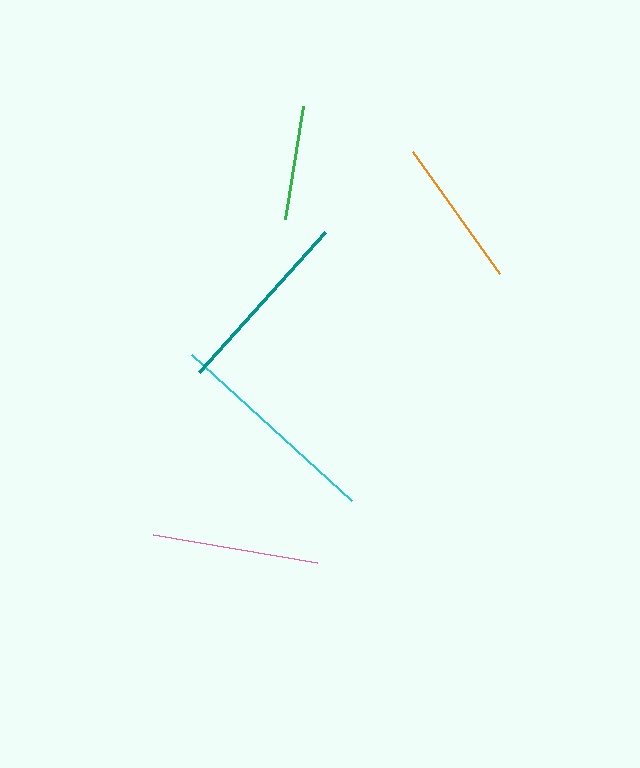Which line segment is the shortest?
The green line is the shortest at approximately 115 pixels.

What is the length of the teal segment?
The teal segment is approximately 188 pixels long.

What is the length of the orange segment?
The orange segment is approximately 150 pixels long.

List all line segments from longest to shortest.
From longest to shortest: cyan, teal, pink, orange, green.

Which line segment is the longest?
The cyan line is the longest at approximately 217 pixels.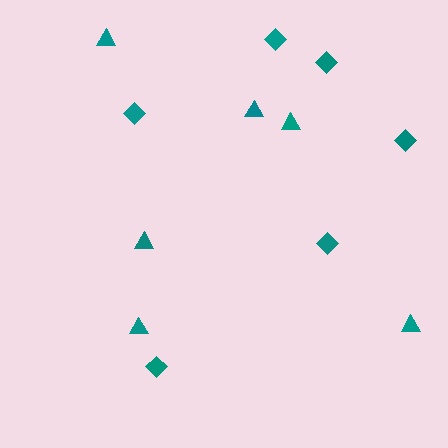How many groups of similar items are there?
There are 2 groups: one group of diamonds (6) and one group of triangles (6).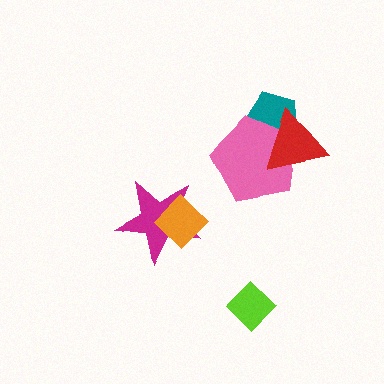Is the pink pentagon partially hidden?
Yes, it is partially covered by another shape.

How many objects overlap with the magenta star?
1 object overlaps with the magenta star.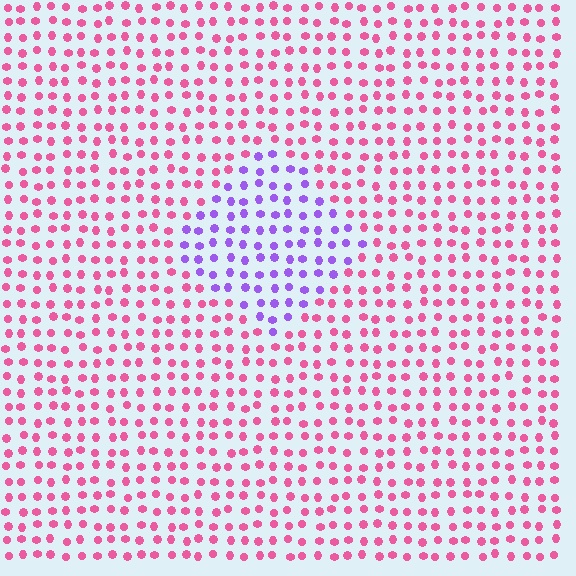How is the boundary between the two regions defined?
The boundary is defined purely by a slight shift in hue (about 64 degrees). Spacing, size, and orientation are identical on both sides.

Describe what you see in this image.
The image is filled with small pink elements in a uniform arrangement. A diamond-shaped region is visible where the elements are tinted to a slightly different hue, forming a subtle color boundary.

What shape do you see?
I see a diamond.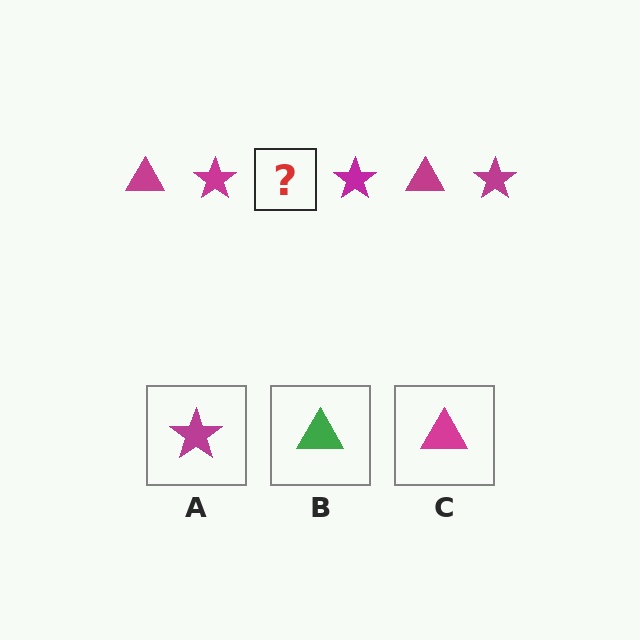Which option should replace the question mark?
Option C.